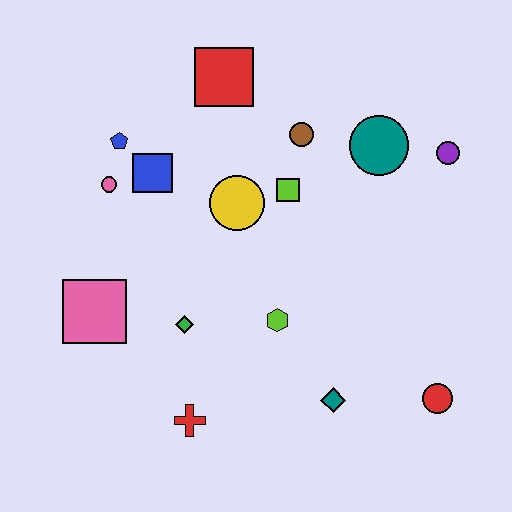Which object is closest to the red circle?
The teal diamond is closest to the red circle.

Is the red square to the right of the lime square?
No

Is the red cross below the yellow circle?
Yes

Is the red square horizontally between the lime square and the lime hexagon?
No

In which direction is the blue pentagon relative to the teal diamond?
The blue pentagon is above the teal diamond.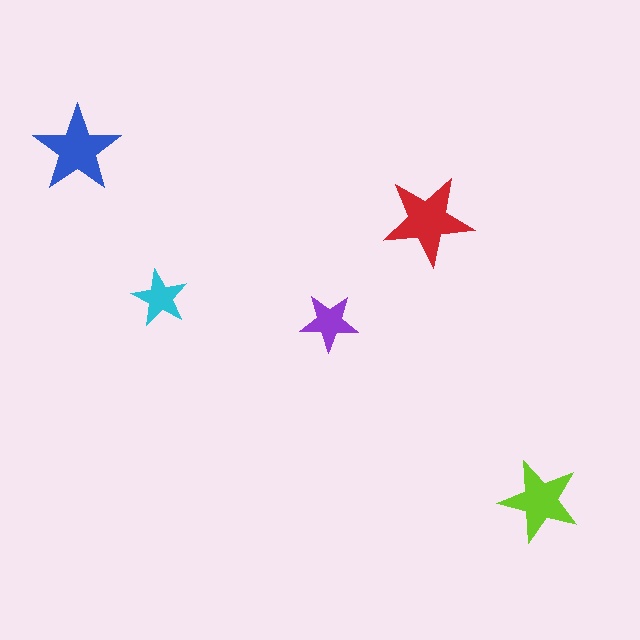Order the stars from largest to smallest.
the red one, the blue one, the lime one, the purple one, the cyan one.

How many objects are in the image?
There are 5 objects in the image.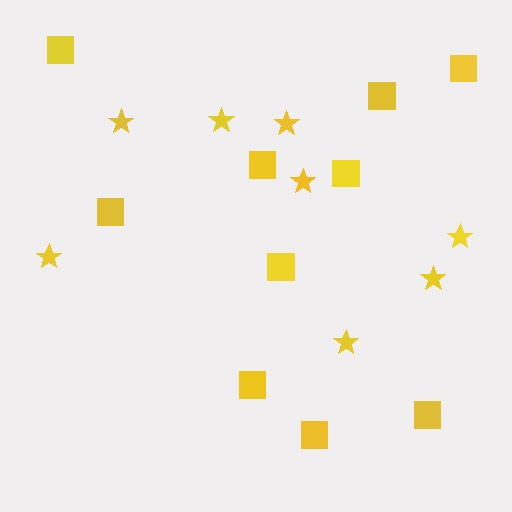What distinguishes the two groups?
There are 2 groups: one group of squares (10) and one group of stars (8).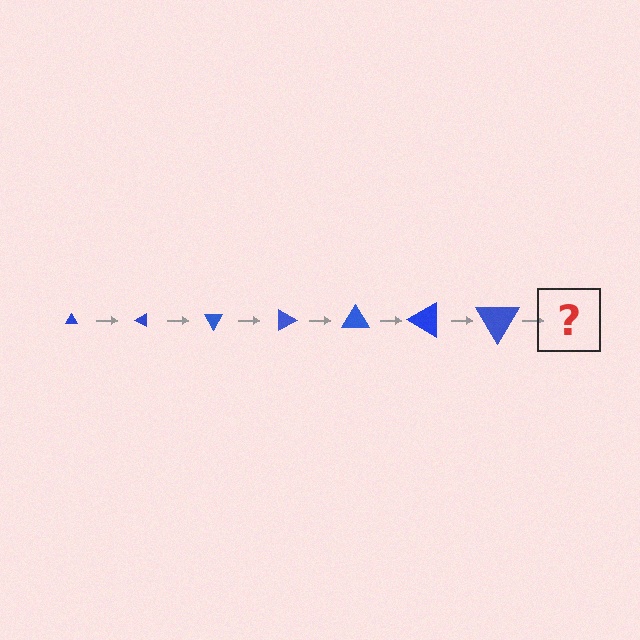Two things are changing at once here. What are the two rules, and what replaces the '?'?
The two rules are that the triangle grows larger each step and it rotates 30 degrees each step. The '?' should be a triangle, larger than the previous one and rotated 210 degrees from the start.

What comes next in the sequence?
The next element should be a triangle, larger than the previous one and rotated 210 degrees from the start.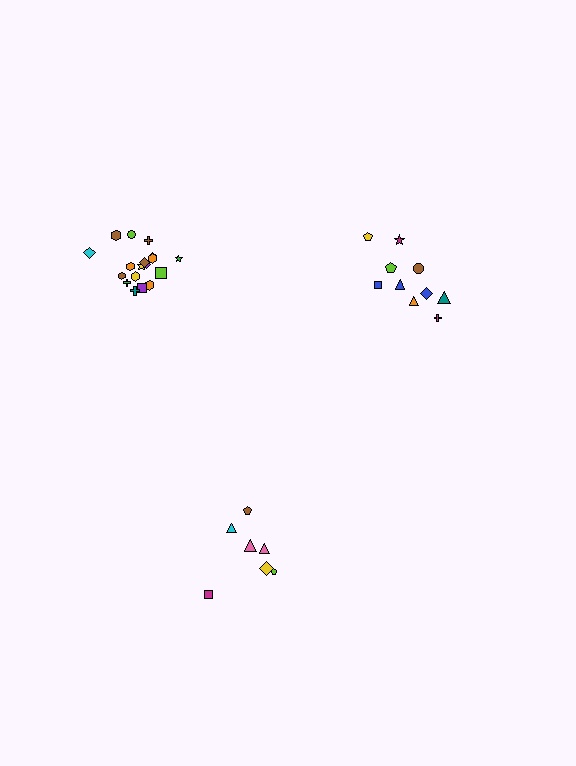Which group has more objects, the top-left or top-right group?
The top-left group.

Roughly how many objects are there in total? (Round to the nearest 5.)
Roughly 35 objects in total.